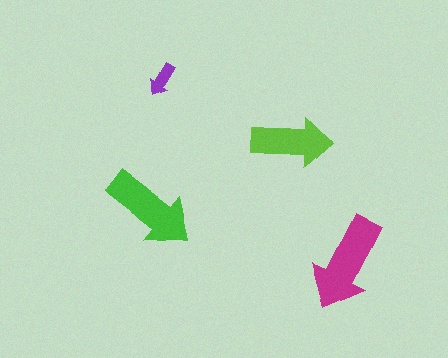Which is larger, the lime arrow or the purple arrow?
The lime one.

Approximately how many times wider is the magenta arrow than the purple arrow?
About 3 times wider.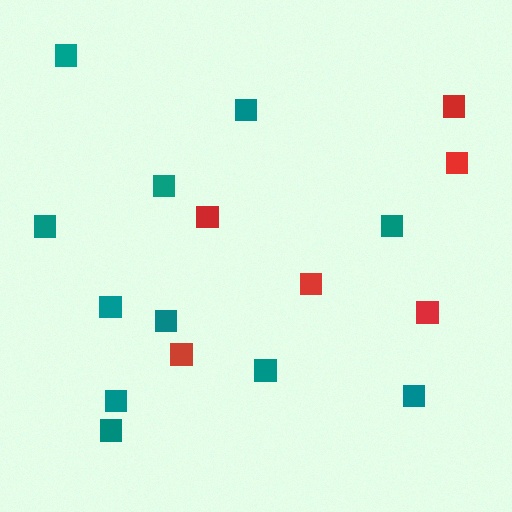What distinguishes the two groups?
There are 2 groups: one group of red squares (6) and one group of teal squares (11).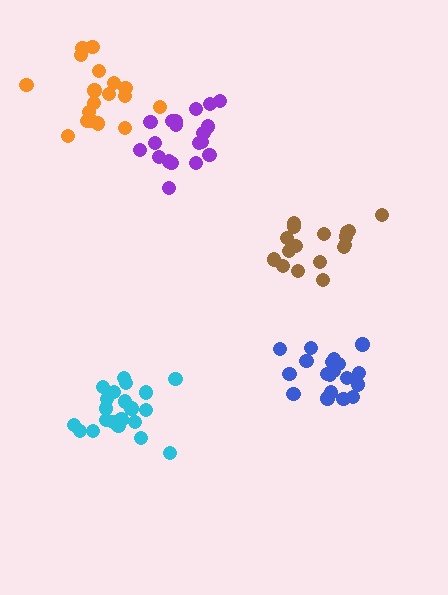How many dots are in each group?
Group 1: 19 dots, Group 2: 17 dots, Group 3: 21 dots, Group 4: 18 dots, Group 5: 19 dots (94 total).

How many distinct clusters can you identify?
There are 5 distinct clusters.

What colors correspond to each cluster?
The clusters are colored: purple, brown, cyan, orange, blue.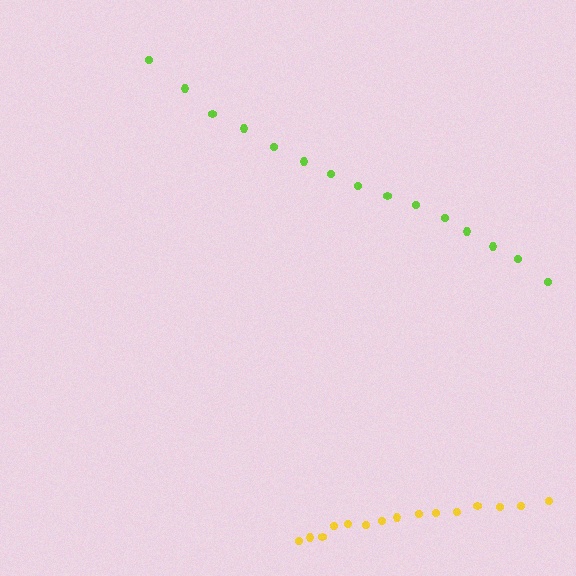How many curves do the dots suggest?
There are 2 distinct paths.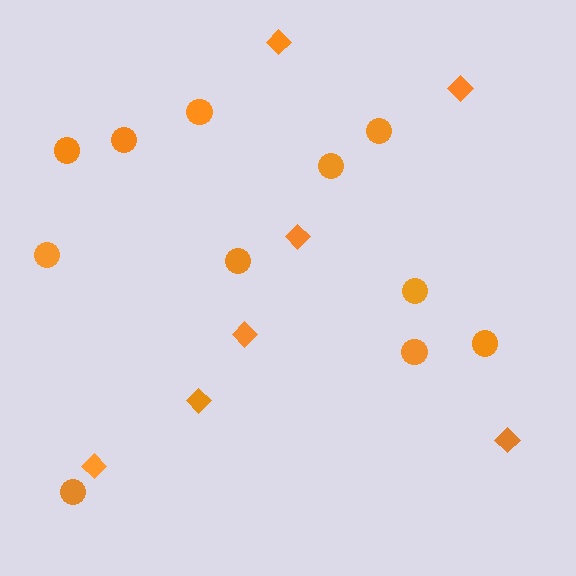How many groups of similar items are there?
There are 2 groups: one group of circles (11) and one group of diamonds (7).